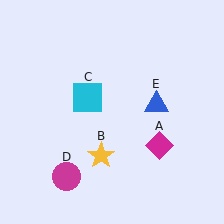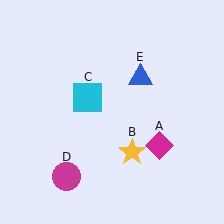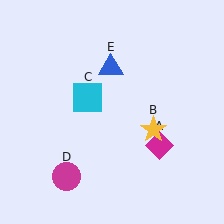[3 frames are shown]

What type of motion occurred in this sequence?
The yellow star (object B), blue triangle (object E) rotated counterclockwise around the center of the scene.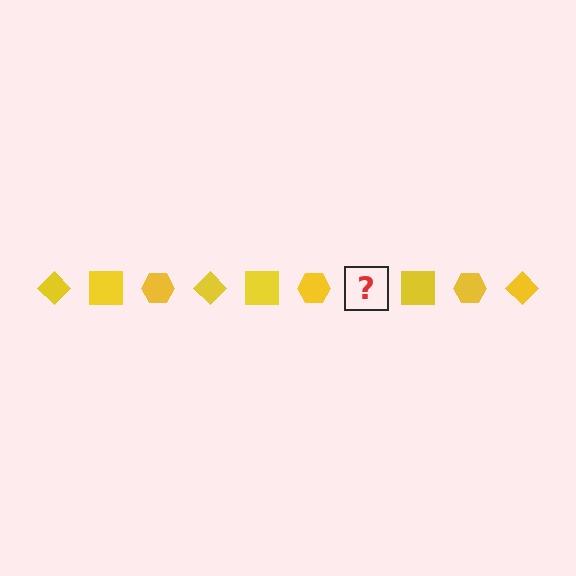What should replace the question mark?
The question mark should be replaced with a yellow diamond.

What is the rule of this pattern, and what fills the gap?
The rule is that the pattern cycles through diamond, square, hexagon shapes in yellow. The gap should be filled with a yellow diamond.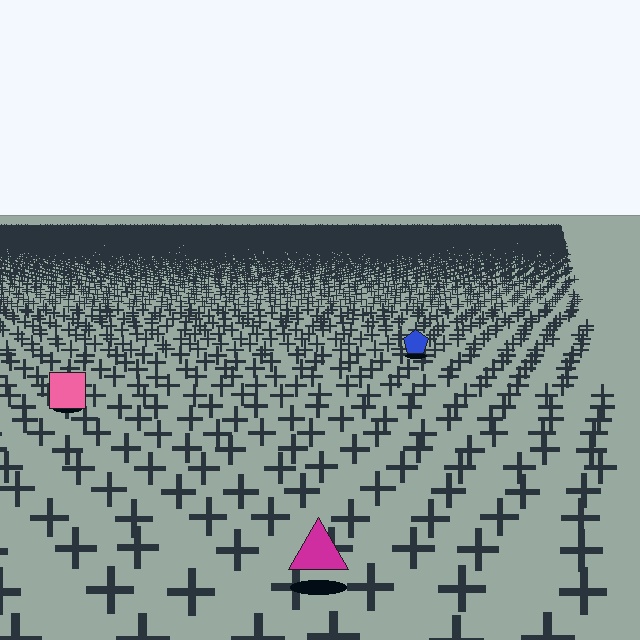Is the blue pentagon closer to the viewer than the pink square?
No. The pink square is closer — you can tell from the texture gradient: the ground texture is coarser near it.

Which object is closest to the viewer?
The magenta triangle is closest. The texture marks near it are larger and more spread out.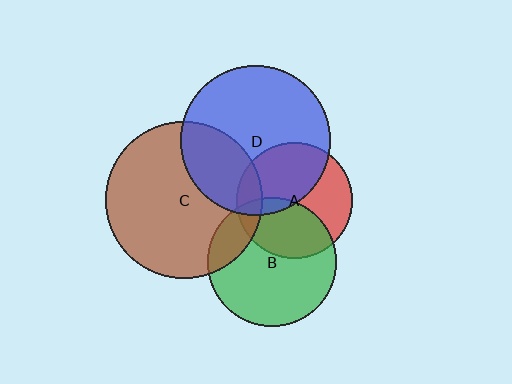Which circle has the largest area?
Circle C (brown).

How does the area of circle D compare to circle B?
Approximately 1.4 times.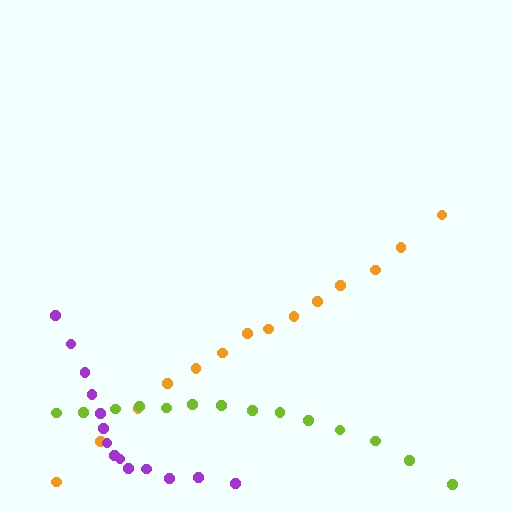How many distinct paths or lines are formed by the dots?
There are 3 distinct paths.